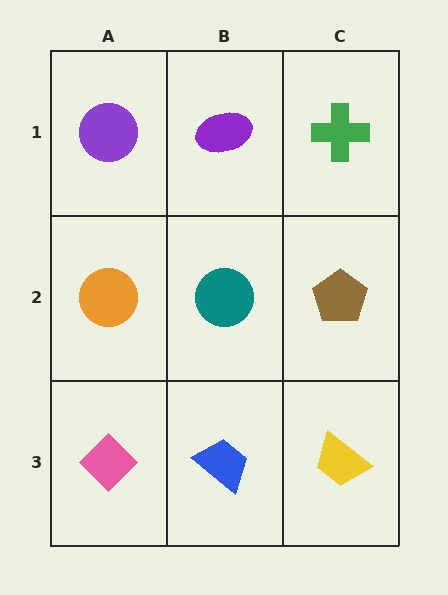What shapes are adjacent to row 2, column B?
A purple ellipse (row 1, column B), a blue trapezoid (row 3, column B), an orange circle (row 2, column A), a brown pentagon (row 2, column C).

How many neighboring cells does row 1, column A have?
2.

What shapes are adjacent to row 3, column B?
A teal circle (row 2, column B), a pink diamond (row 3, column A), a yellow trapezoid (row 3, column C).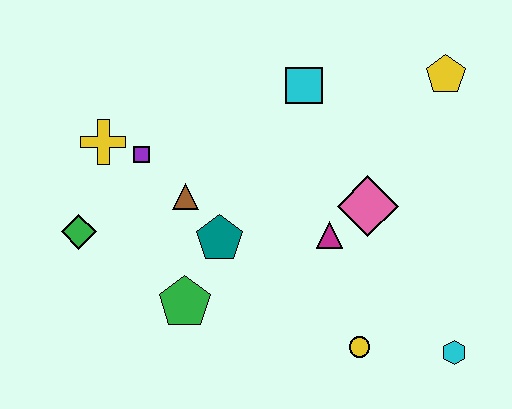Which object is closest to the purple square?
The yellow cross is closest to the purple square.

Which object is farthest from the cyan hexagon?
The yellow cross is farthest from the cyan hexagon.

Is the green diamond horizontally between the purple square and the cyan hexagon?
No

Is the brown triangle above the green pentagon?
Yes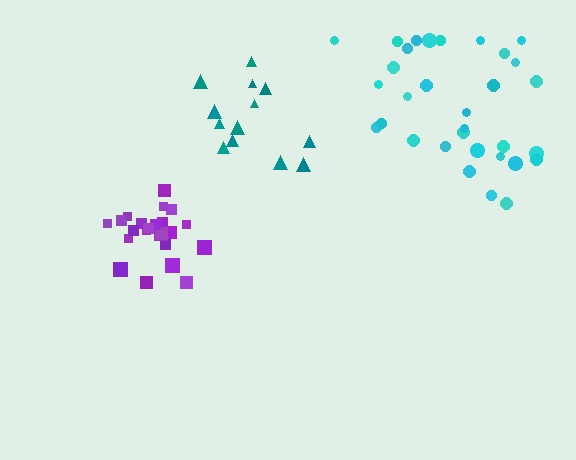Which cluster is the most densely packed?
Purple.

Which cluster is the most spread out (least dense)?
Cyan.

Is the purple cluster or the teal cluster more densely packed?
Purple.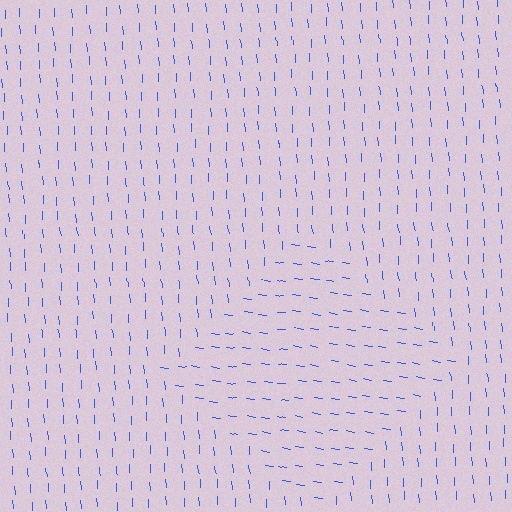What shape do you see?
I see a diamond.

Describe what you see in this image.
The image is filled with small blue line segments. A diamond region in the image has lines oriented differently from the surrounding lines, creating a visible texture boundary.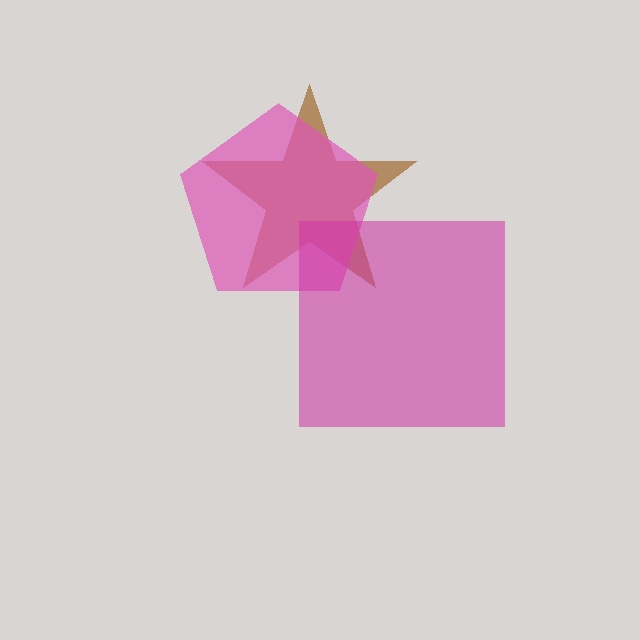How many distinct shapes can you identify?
There are 3 distinct shapes: a brown star, a pink pentagon, a magenta square.